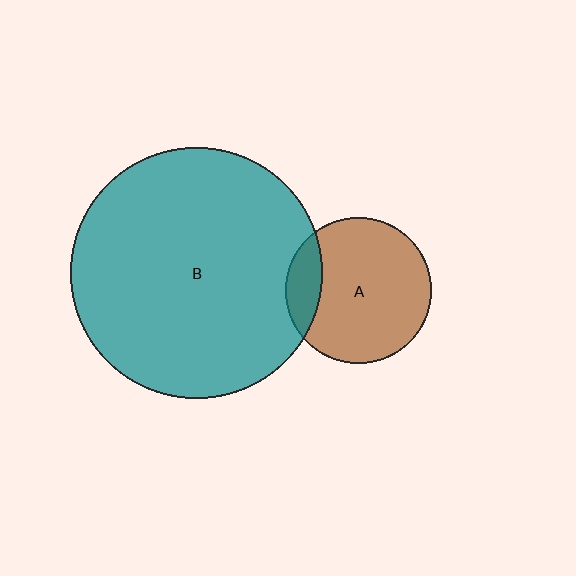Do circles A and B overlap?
Yes.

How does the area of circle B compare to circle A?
Approximately 3.0 times.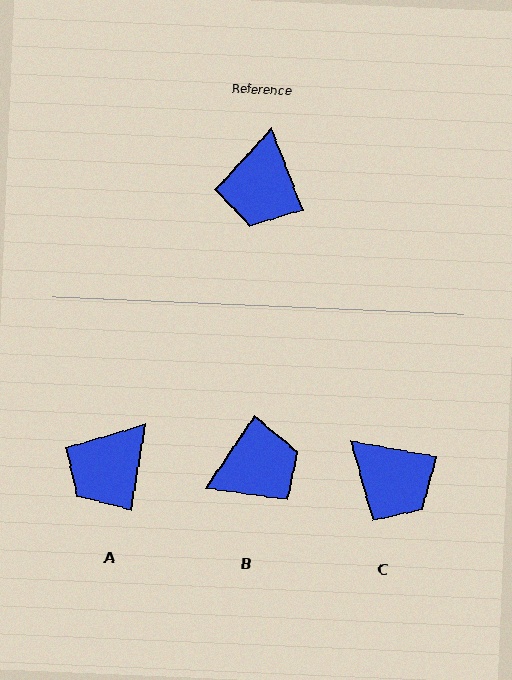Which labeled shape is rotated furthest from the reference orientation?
B, about 124 degrees away.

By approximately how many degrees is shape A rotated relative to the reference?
Approximately 31 degrees clockwise.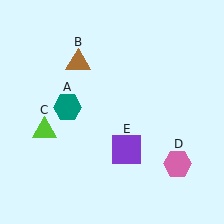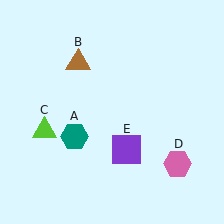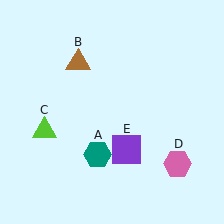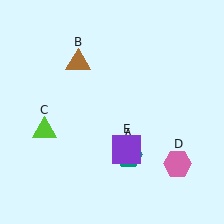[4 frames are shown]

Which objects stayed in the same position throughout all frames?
Brown triangle (object B) and lime triangle (object C) and pink hexagon (object D) and purple square (object E) remained stationary.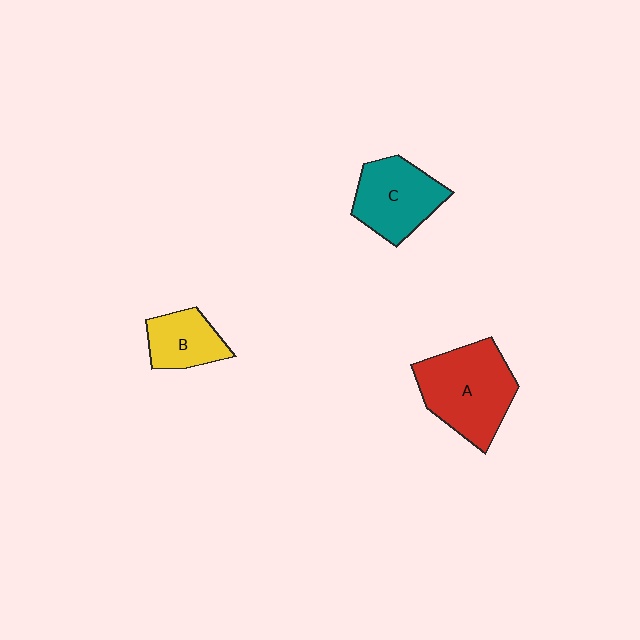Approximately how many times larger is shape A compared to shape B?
Approximately 1.9 times.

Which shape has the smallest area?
Shape B (yellow).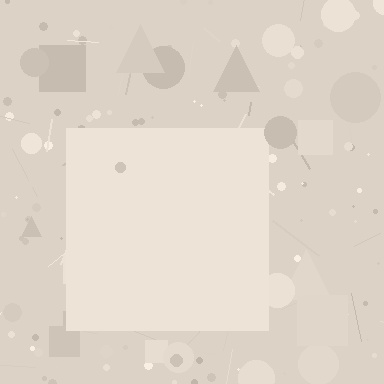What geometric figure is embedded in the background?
A square is embedded in the background.